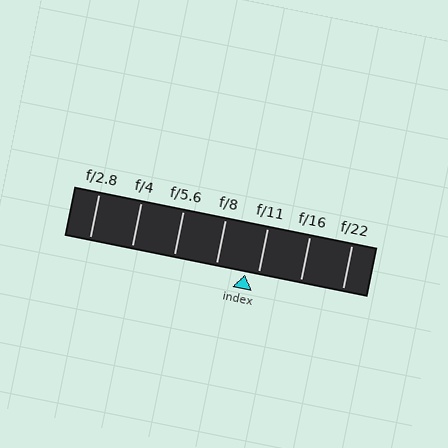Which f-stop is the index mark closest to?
The index mark is closest to f/11.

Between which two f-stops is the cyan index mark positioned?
The index mark is between f/8 and f/11.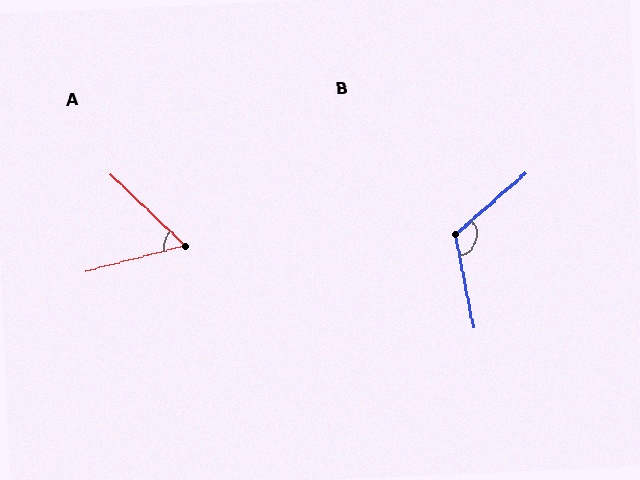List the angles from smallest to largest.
A (58°), B (120°).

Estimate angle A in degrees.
Approximately 58 degrees.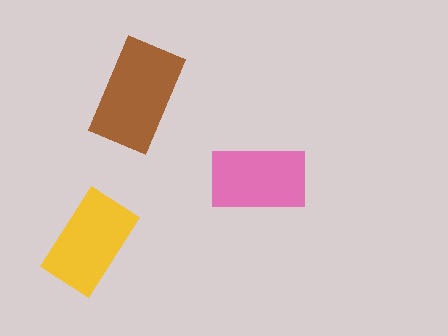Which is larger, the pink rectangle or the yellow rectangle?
The yellow one.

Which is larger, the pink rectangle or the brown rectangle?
The brown one.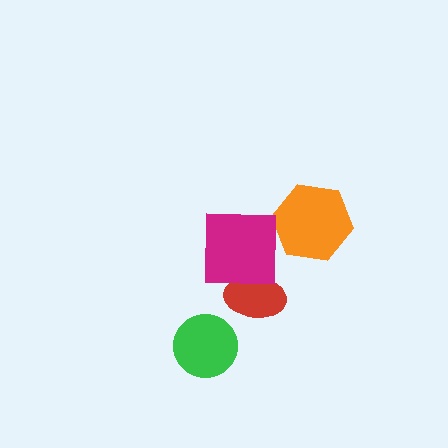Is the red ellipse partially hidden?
Yes, it is partially covered by another shape.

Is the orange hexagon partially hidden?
No, no other shape covers it.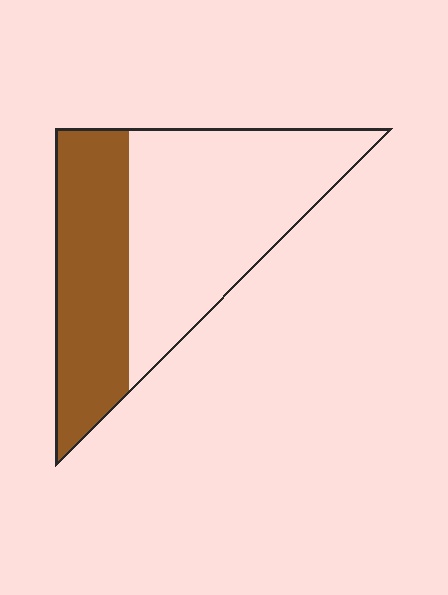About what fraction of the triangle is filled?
About two fifths (2/5).